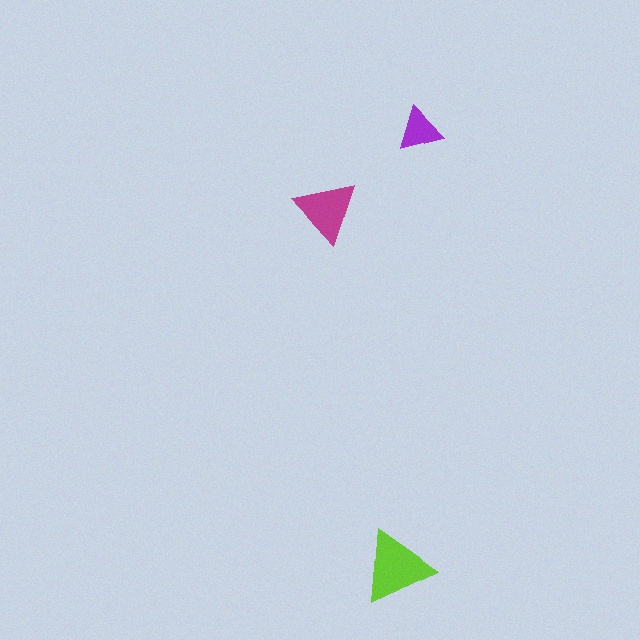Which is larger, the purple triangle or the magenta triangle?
The magenta one.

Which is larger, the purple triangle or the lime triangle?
The lime one.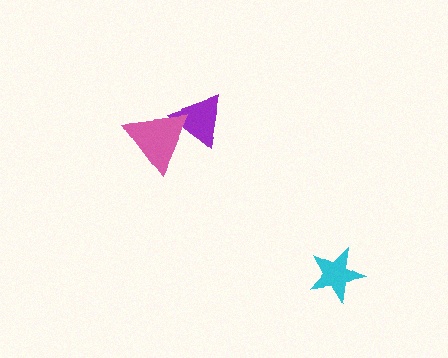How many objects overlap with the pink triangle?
1 object overlaps with the pink triangle.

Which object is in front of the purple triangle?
The pink triangle is in front of the purple triangle.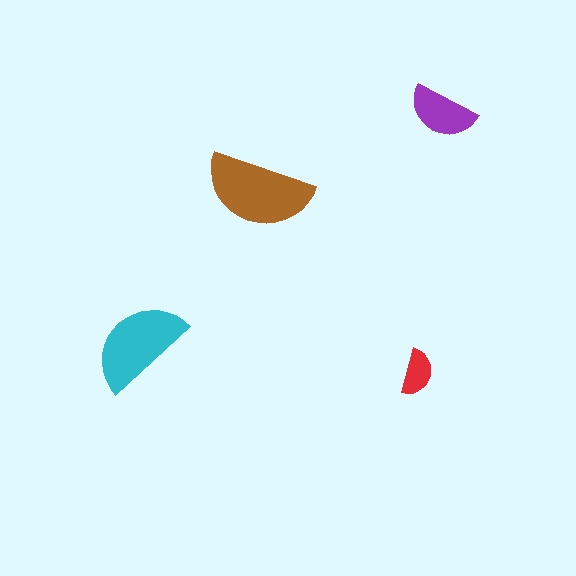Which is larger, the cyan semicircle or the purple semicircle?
The cyan one.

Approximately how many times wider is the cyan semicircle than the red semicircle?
About 2 times wider.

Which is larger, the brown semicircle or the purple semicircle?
The brown one.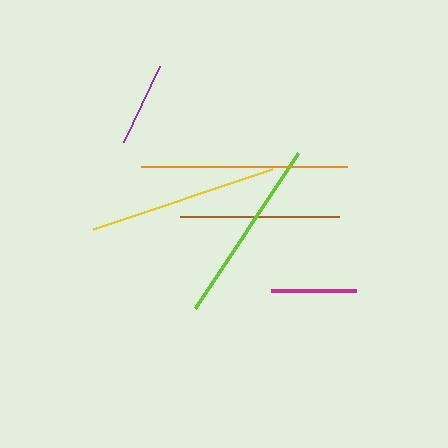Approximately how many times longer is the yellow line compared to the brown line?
The yellow line is approximately 1.2 times the length of the brown line.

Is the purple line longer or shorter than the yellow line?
The yellow line is longer than the purple line.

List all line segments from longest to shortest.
From longest to shortest: orange, yellow, lime, brown, magenta, purple.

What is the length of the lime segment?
The lime segment is approximately 186 pixels long.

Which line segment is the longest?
The orange line is the longest at approximately 206 pixels.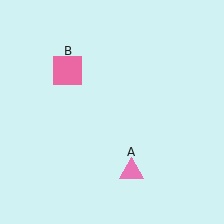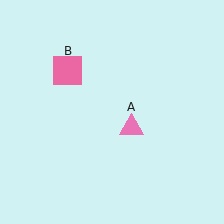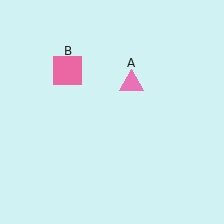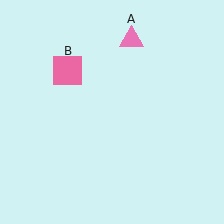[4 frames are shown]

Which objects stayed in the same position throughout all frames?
Pink square (object B) remained stationary.